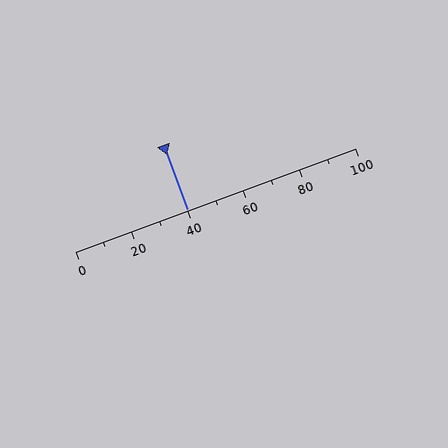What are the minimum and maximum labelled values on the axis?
The axis runs from 0 to 100.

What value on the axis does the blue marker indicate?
The marker indicates approximately 40.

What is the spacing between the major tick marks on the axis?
The major ticks are spaced 20 apart.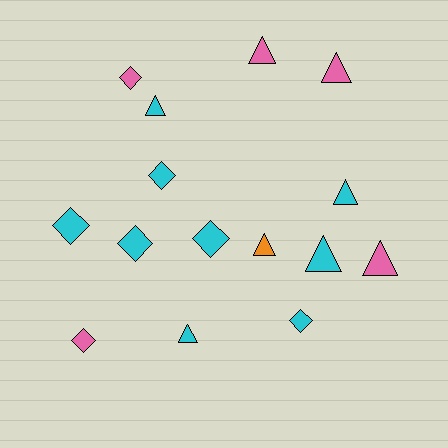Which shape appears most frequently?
Triangle, with 8 objects.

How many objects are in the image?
There are 15 objects.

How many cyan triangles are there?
There are 4 cyan triangles.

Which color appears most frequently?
Cyan, with 9 objects.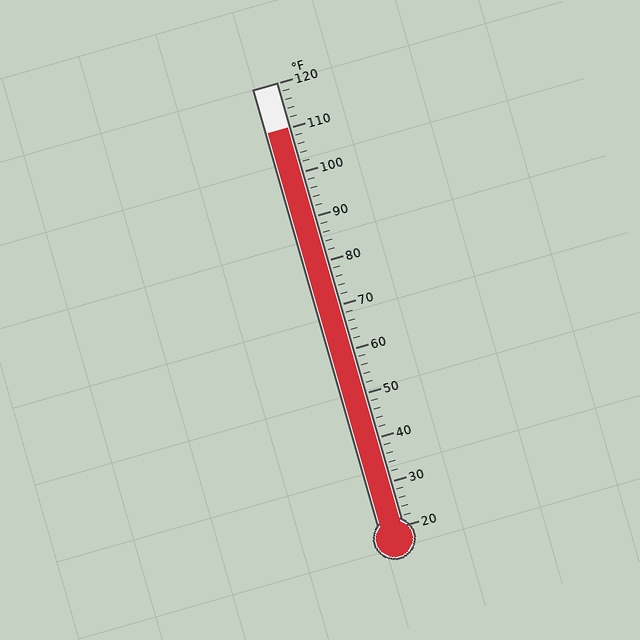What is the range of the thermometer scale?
The thermometer scale ranges from 20°F to 120°F.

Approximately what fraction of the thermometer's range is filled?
The thermometer is filled to approximately 90% of its range.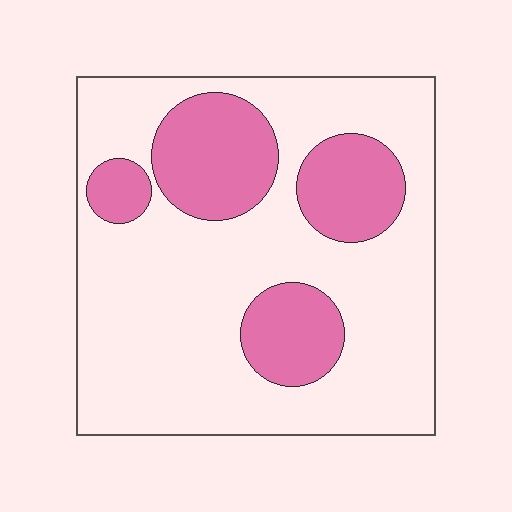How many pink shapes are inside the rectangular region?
4.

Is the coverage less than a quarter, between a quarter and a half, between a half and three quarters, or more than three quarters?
Between a quarter and a half.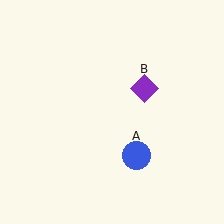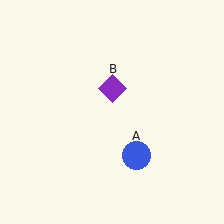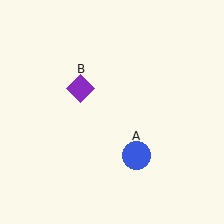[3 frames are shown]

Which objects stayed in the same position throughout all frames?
Blue circle (object A) remained stationary.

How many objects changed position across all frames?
1 object changed position: purple diamond (object B).